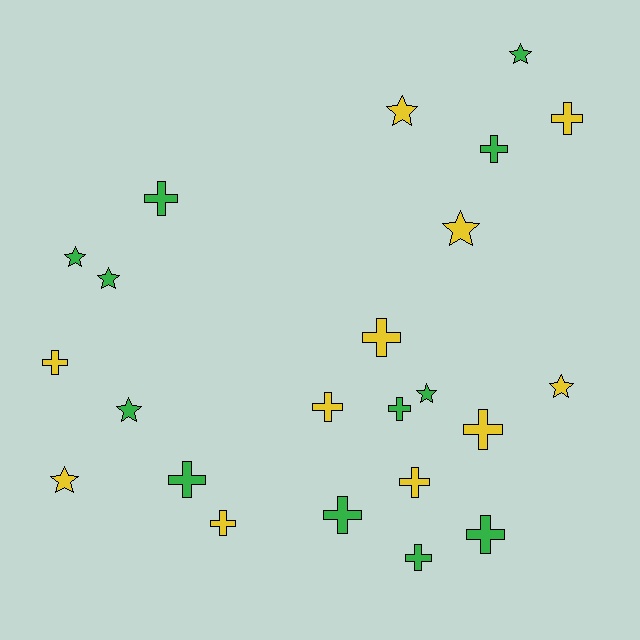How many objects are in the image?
There are 23 objects.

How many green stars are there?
There are 5 green stars.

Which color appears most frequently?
Green, with 12 objects.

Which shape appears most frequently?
Cross, with 14 objects.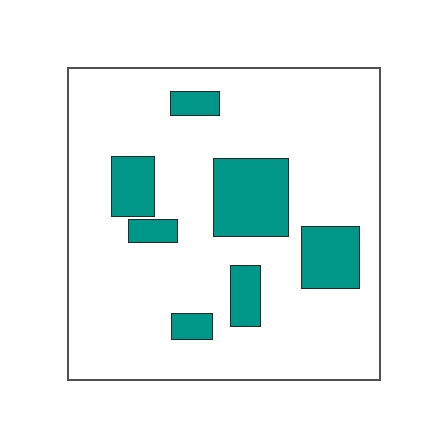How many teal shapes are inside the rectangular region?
7.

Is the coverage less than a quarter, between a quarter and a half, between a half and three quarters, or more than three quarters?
Less than a quarter.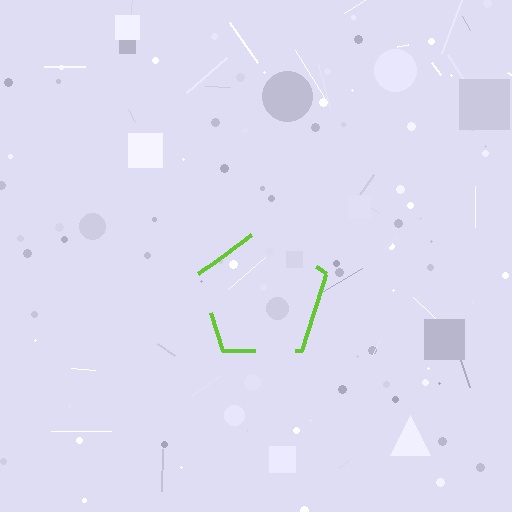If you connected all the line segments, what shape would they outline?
They would outline a pentagon.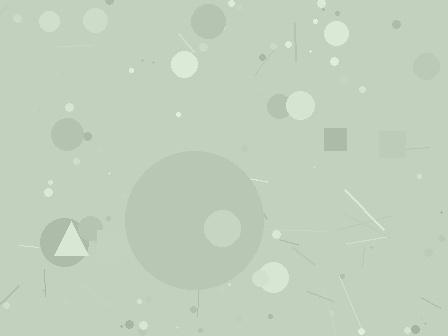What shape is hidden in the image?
A circle is hidden in the image.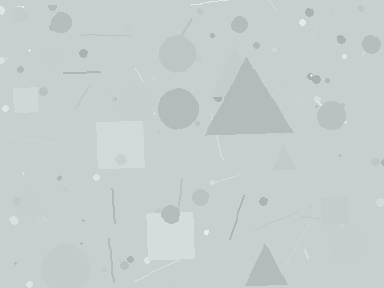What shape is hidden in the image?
A triangle is hidden in the image.